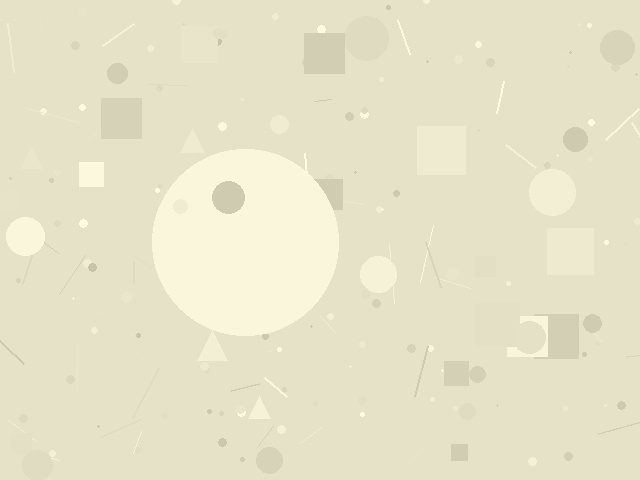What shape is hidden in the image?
A circle is hidden in the image.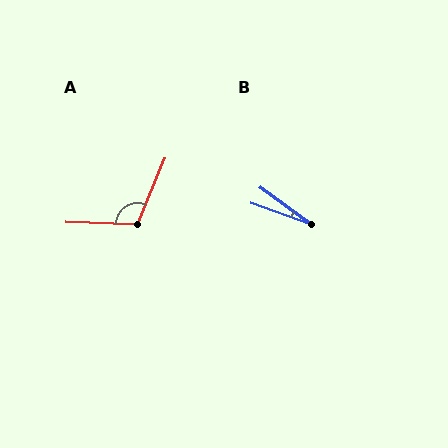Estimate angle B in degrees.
Approximately 16 degrees.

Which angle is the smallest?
B, at approximately 16 degrees.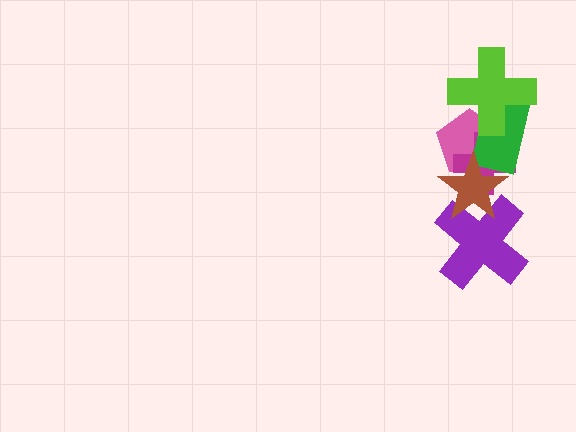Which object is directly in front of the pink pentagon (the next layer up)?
The magenta cross is directly in front of the pink pentagon.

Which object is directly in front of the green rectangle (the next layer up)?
The brown star is directly in front of the green rectangle.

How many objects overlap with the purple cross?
1 object overlaps with the purple cross.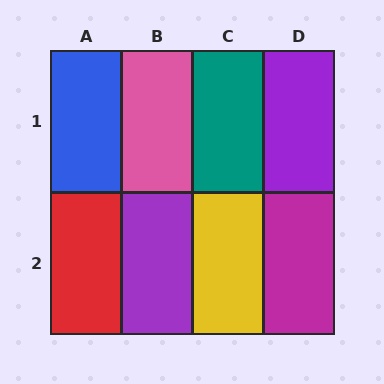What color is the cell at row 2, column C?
Yellow.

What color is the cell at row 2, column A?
Red.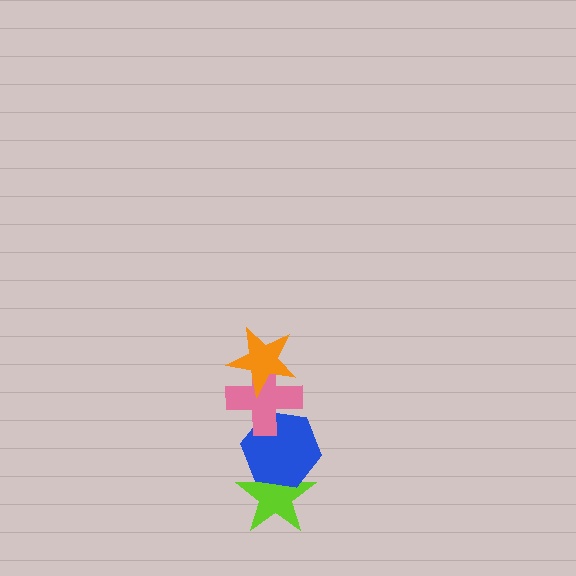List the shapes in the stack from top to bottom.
From top to bottom: the orange star, the pink cross, the blue hexagon, the lime star.